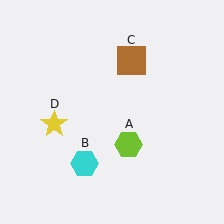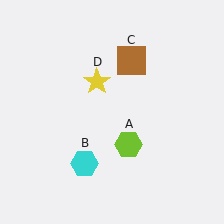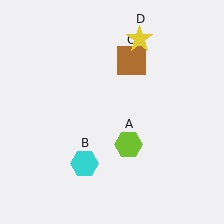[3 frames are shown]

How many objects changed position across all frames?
1 object changed position: yellow star (object D).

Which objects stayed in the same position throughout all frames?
Lime hexagon (object A) and cyan hexagon (object B) and brown square (object C) remained stationary.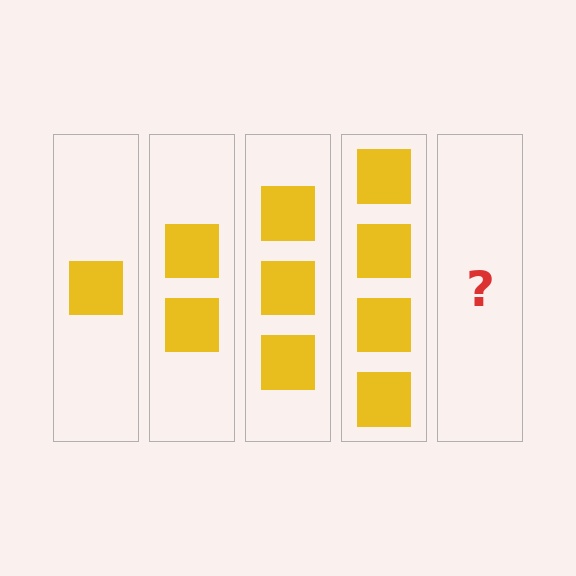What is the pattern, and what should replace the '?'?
The pattern is that each step adds one more square. The '?' should be 5 squares.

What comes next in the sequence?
The next element should be 5 squares.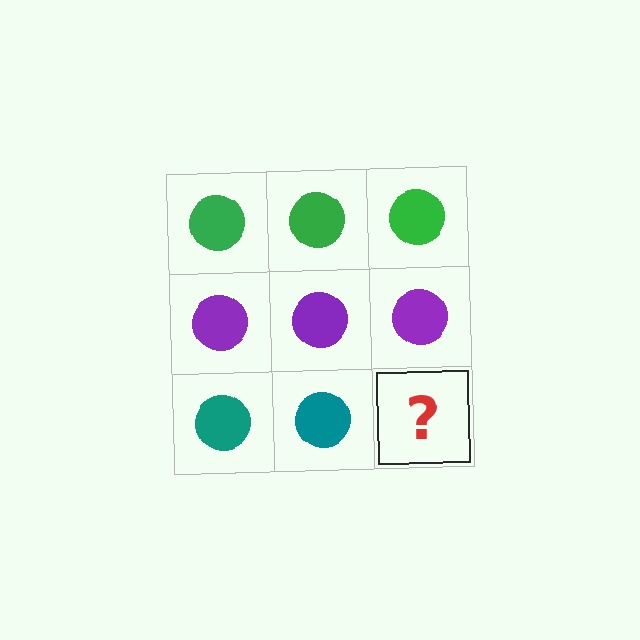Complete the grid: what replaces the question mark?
The question mark should be replaced with a teal circle.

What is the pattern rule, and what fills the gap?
The rule is that each row has a consistent color. The gap should be filled with a teal circle.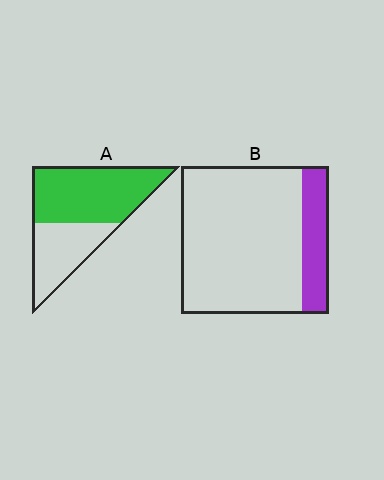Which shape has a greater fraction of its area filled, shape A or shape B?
Shape A.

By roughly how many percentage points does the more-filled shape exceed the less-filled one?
By roughly 45 percentage points (A over B).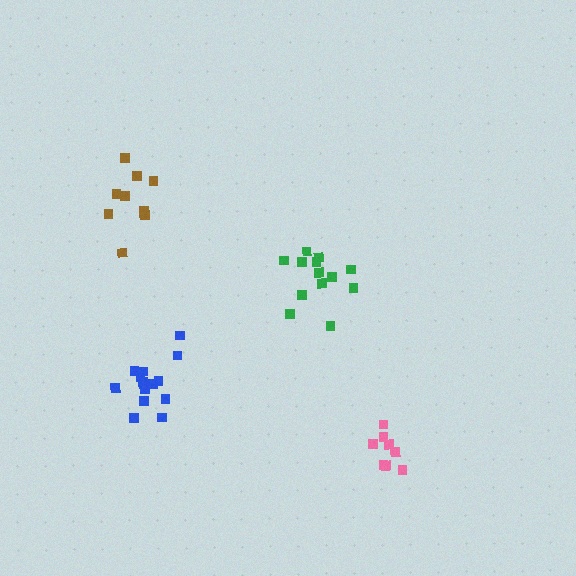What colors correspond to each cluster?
The clusters are colored: pink, brown, green, blue.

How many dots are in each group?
Group 1: 8 dots, Group 2: 10 dots, Group 3: 13 dots, Group 4: 14 dots (45 total).